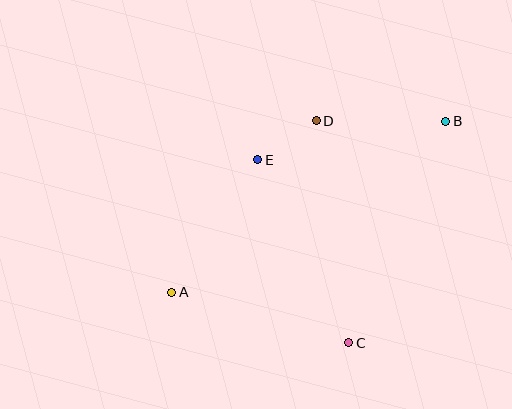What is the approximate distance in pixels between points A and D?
The distance between A and D is approximately 225 pixels.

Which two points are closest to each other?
Points D and E are closest to each other.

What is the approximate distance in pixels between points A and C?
The distance between A and C is approximately 184 pixels.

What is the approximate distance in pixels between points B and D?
The distance between B and D is approximately 129 pixels.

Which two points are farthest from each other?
Points A and B are farthest from each other.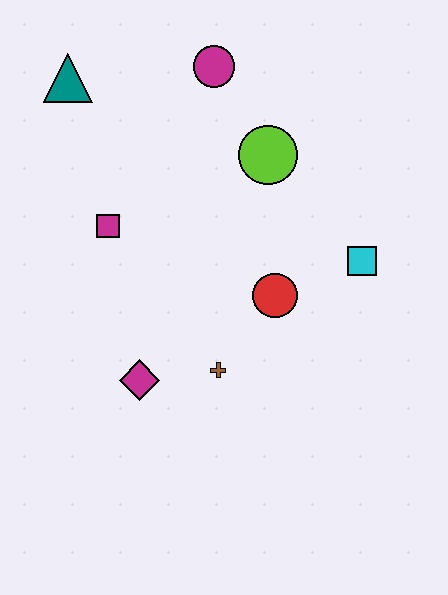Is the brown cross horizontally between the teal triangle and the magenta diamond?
No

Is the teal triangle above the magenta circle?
No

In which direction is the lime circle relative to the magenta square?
The lime circle is to the right of the magenta square.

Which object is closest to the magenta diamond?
The brown cross is closest to the magenta diamond.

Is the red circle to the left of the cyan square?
Yes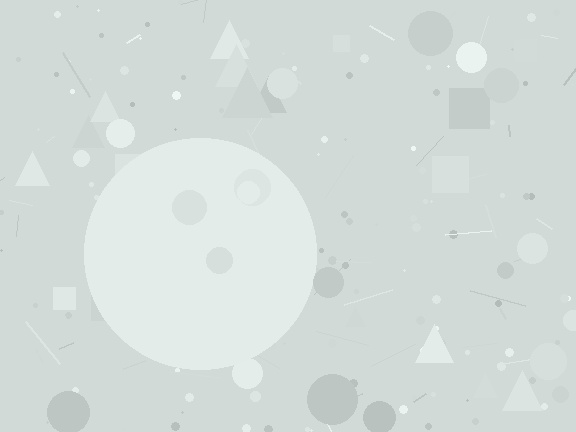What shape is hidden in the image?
A circle is hidden in the image.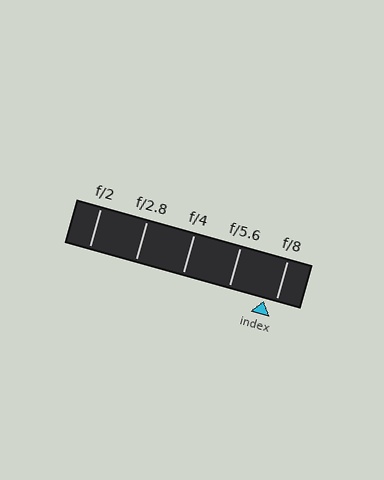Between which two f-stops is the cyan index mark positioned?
The index mark is between f/5.6 and f/8.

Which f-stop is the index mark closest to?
The index mark is closest to f/8.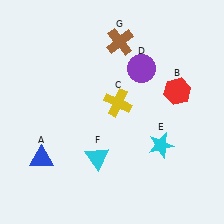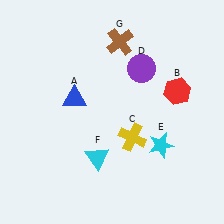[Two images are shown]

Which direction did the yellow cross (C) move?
The yellow cross (C) moved down.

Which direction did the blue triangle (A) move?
The blue triangle (A) moved up.